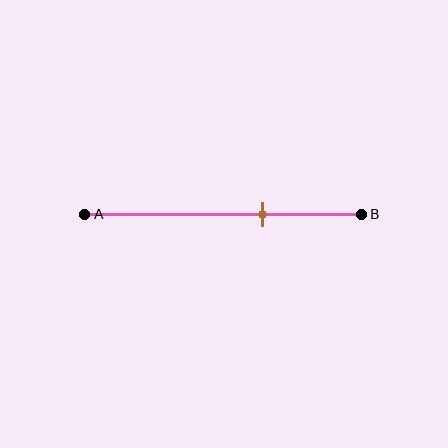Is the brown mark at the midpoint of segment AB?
No, the mark is at about 65% from A, not at the 50% midpoint.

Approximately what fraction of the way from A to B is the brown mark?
The brown mark is approximately 65% of the way from A to B.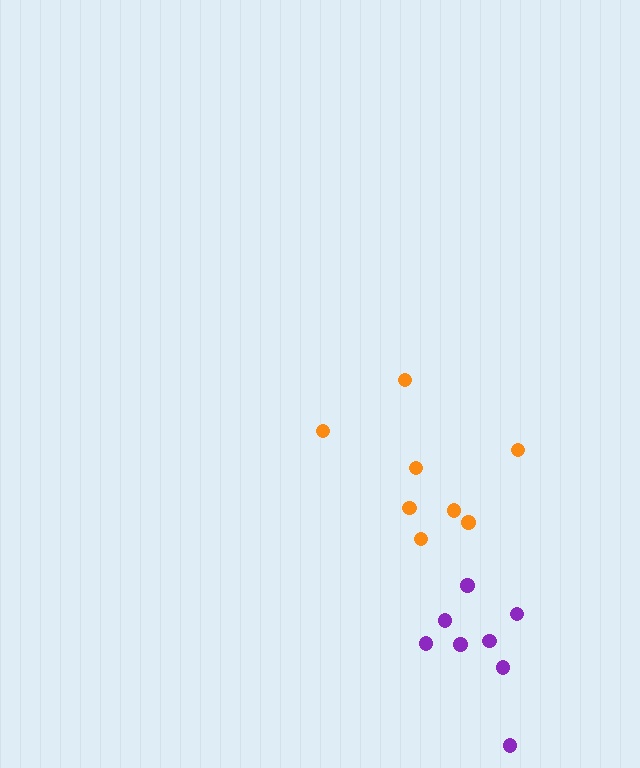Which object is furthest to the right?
The purple cluster is rightmost.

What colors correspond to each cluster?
The clusters are colored: orange, purple.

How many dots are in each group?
Group 1: 8 dots, Group 2: 8 dots (16 total).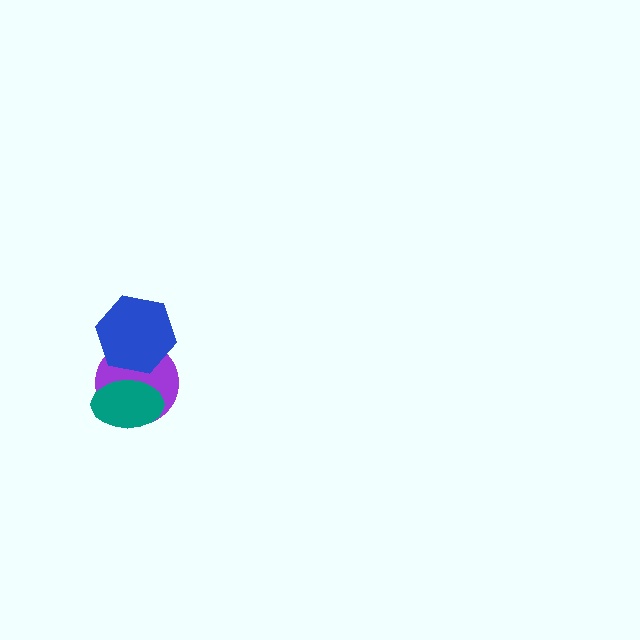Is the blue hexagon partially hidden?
No, no other shape covers it.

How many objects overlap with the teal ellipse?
1 object overlaps with the teal ellipse.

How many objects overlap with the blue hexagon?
1 object overlaps with the blue hexagon.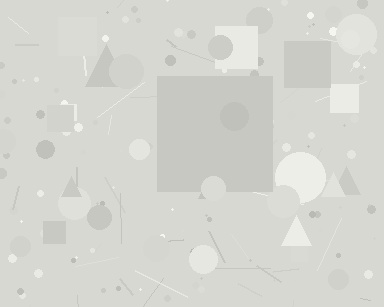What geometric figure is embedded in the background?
A square is embedded in the background.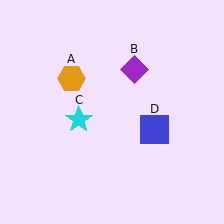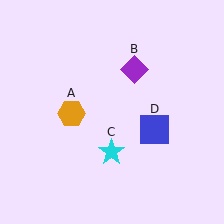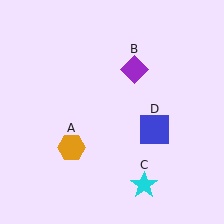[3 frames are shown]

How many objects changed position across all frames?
2 objects changed position: orange hexagon (object A), cyan star (object C).